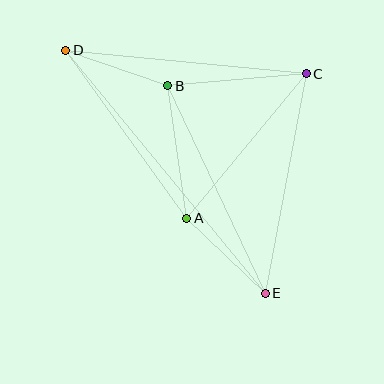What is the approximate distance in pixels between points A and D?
The distance between A and D is approximately 207 pixels.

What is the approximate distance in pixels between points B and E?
The distance between B and E is approximately 229 pixels.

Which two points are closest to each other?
Points B and D are closest to each other.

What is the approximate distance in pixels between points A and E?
The distance between A and E is approximately 108 pixels.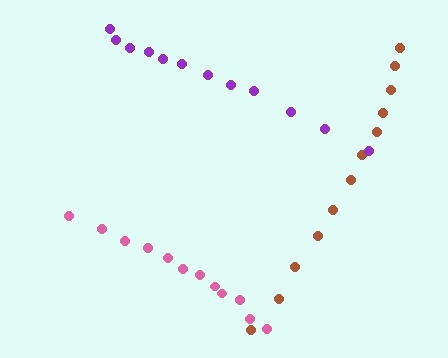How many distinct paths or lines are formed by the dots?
There are 3 distinct paths.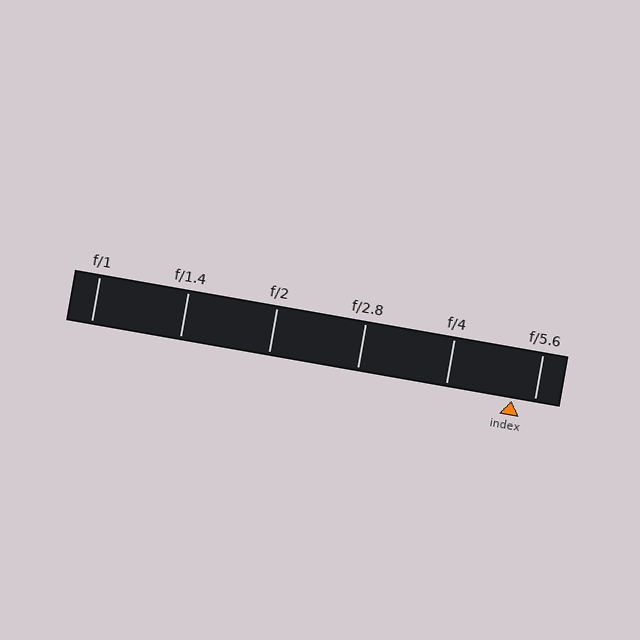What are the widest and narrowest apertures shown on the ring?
The widest aperture shown is f/1 and the narrowest is f/5.6.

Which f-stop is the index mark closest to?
The index mark is closest to f/5.6.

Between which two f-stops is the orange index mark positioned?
The index mark is between f/4 and f/5.6.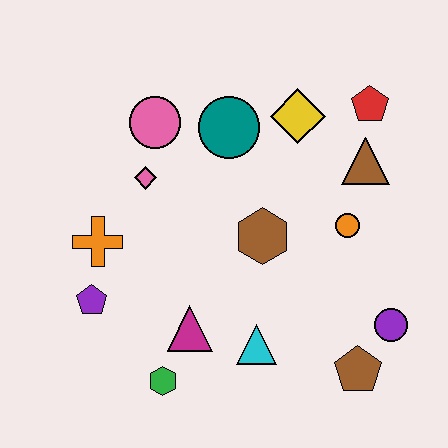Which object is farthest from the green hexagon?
The red pentagon is farthest from the green hexagon.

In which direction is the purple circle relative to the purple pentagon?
The purple circle is to the right of the purple pentagon.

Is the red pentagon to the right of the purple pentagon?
Yes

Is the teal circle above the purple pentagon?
Yes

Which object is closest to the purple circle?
The brown pentagon is closest to the purple circle.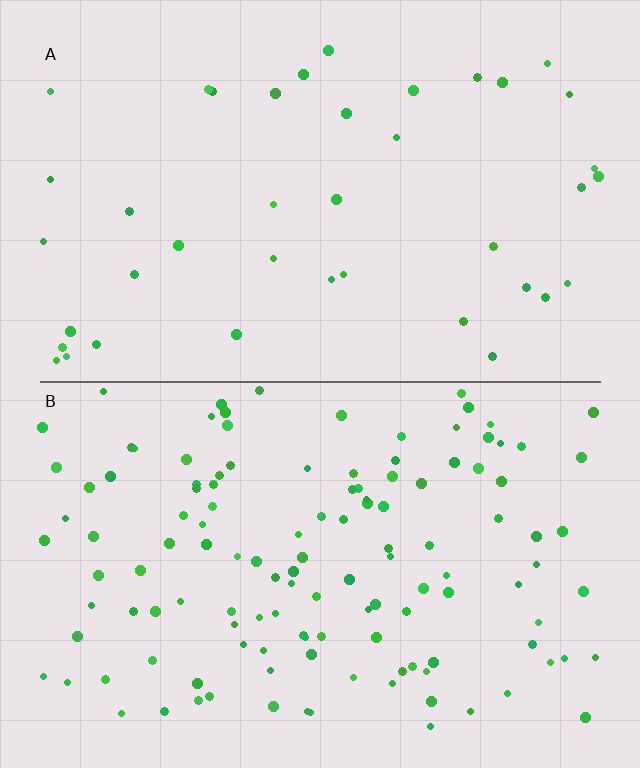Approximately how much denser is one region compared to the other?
Approximately 3.2× — region B over region A.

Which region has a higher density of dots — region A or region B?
B (the bottom).